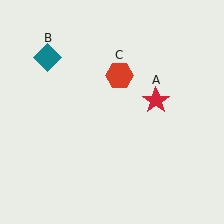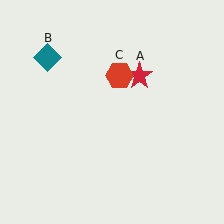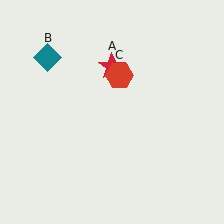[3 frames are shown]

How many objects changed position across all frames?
1 object changed position: red star (object A).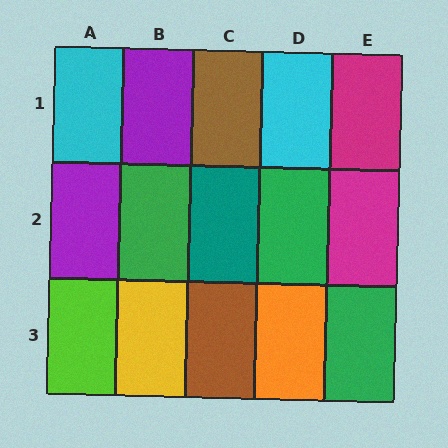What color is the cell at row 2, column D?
Green.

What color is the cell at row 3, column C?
Brown.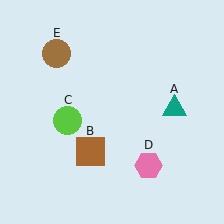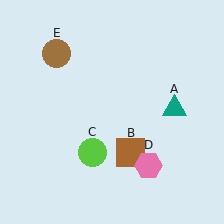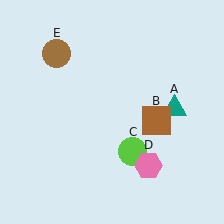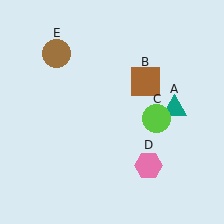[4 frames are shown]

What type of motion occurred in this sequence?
The brown square (object B), lime circle (object C) rotated counterclockwise around the center of the scene.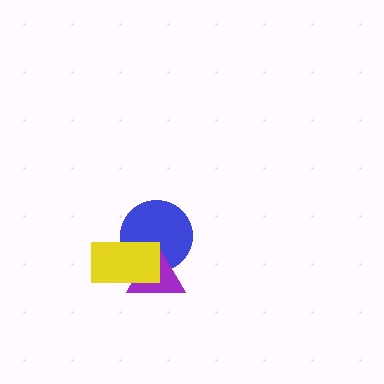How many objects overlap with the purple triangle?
2 objects overlap with the purple triangle.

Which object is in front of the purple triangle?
The yellow rectangle is in front of the purple triangle.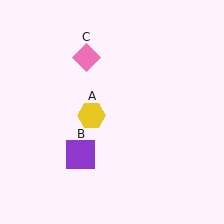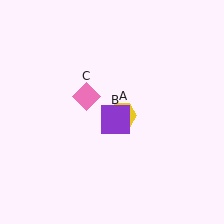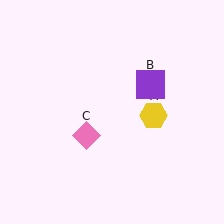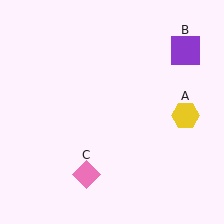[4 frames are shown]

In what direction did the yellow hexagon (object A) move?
The yellow hexagon (object A) moved right.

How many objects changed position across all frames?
3 objects changed position: yellow hexagon (object A), purple square (object B), pink diamond (object C).